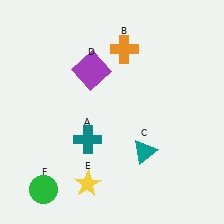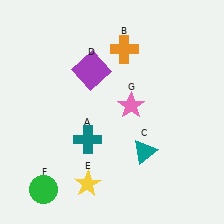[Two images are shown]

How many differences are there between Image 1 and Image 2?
There is 1 difference between the two images.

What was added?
A pink star (G) was added in Image 2.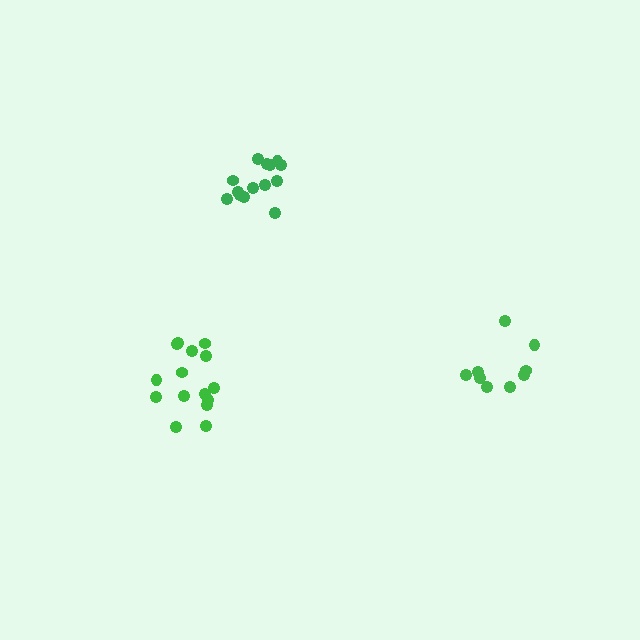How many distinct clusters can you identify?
There are 3 distinct clusters.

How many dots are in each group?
Group 1: 14 dots, Group 2: 9 dots, Group 3: 15 dots (38 total).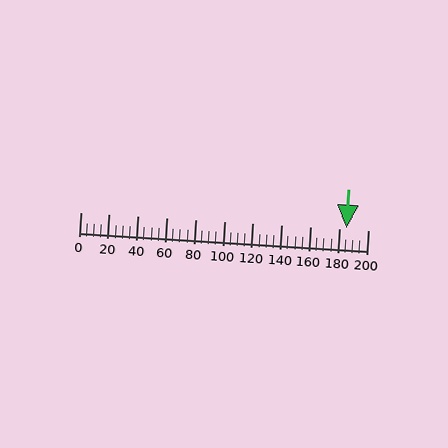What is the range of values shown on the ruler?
The ruler shows values from 0 to 200.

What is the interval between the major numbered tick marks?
The major tick marks are spaced 20 units apart.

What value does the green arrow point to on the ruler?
The green arrow points to approximately 185.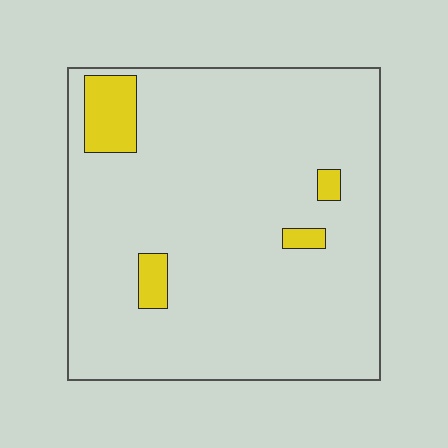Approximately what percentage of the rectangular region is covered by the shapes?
Approximately 10%.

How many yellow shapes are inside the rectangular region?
4.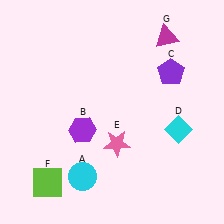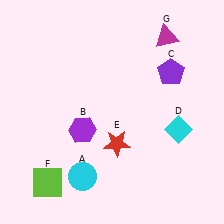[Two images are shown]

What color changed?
The star (E) changed from pink in Image 1 to red in Image 2.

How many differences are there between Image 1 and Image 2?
There is 1 difference between the two images.